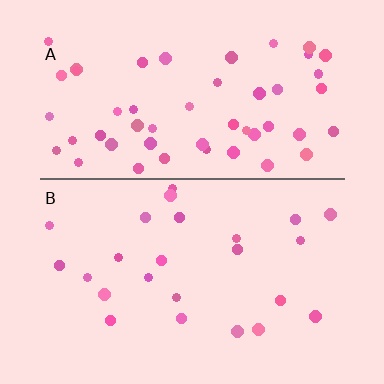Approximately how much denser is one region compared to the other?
Approximately 2.2× — region A over region B.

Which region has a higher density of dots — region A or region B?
A (the top).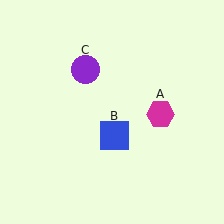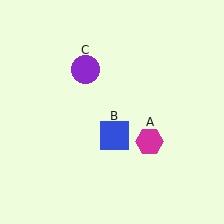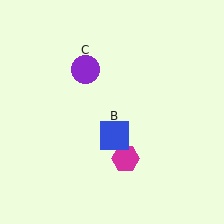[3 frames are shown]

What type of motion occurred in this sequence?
The magenta hexagon (object A) rotated clockwise around the center of the scene.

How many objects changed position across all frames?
1 object changed position: magenta hexagon (object A).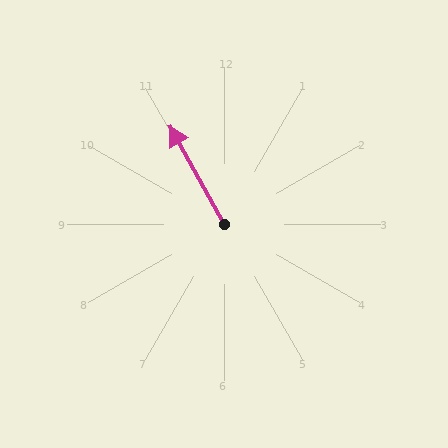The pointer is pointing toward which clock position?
Roughly 11 o'clock.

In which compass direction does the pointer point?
Northwest.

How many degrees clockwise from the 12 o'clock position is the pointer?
Approximately 331 degrees.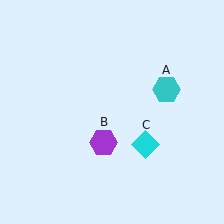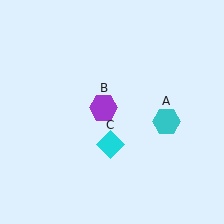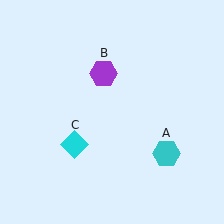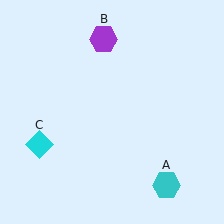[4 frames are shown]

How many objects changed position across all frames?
3 objects changed position: cyan hexagon (object A), purple hexagon (object B), cyan diamond (object C).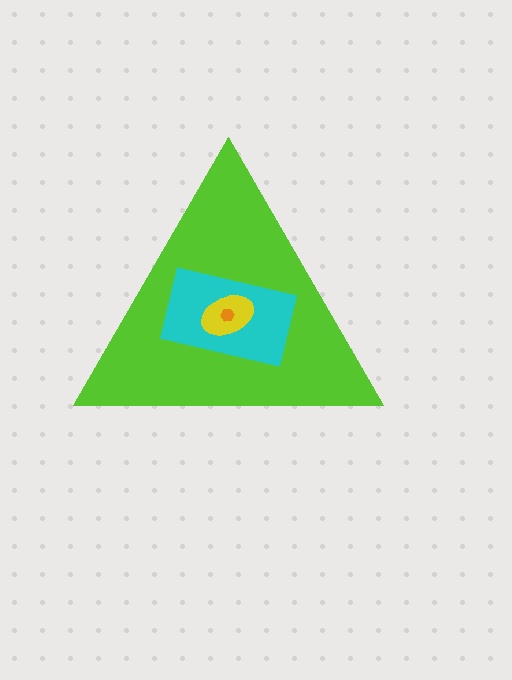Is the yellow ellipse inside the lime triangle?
Yes.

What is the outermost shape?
The lime triangle.